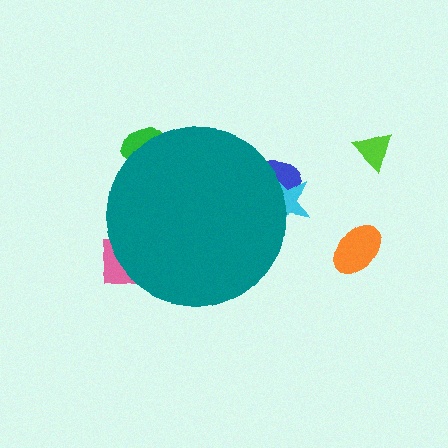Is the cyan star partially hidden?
Yes, the cyan star is partially hidden behind the teal circle.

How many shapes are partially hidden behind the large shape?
4 shapes are partially hidden.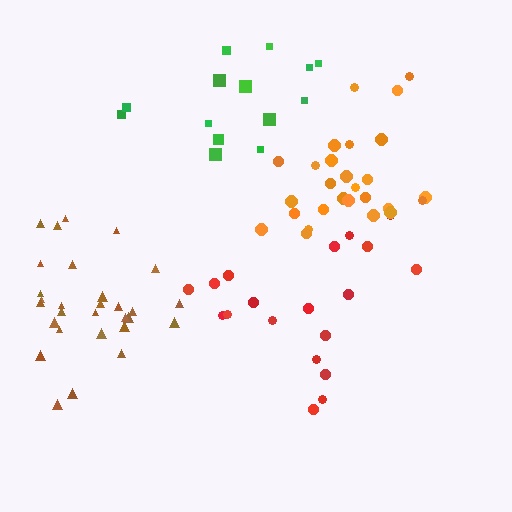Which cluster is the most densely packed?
Brown.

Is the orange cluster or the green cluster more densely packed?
Orange.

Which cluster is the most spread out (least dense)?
Green.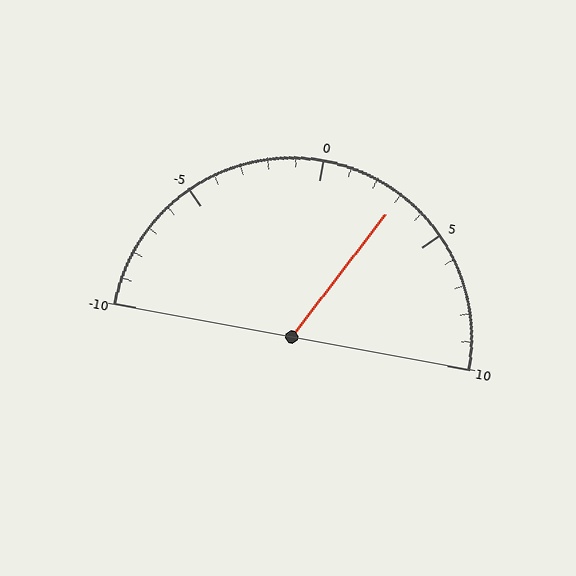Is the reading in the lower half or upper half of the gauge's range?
The reading is in the upper half of the range (-10 to 10).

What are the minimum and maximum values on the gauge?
The gauge ranges from -10 to 10.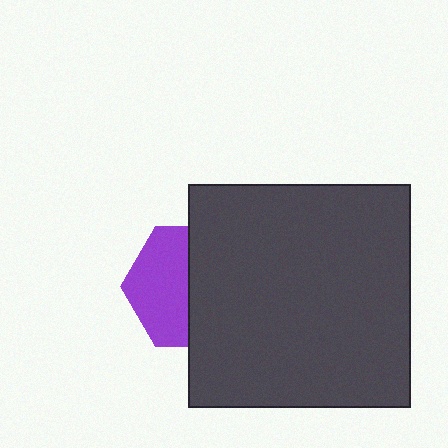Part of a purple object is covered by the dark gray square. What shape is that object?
It is a hexagon.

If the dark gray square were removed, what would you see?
You would see the complete purple hexagon.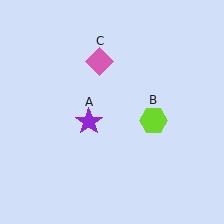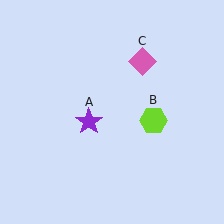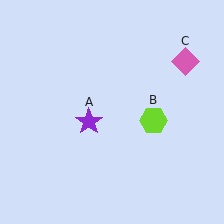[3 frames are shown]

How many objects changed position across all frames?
1 object changed position: pink diamond (object C).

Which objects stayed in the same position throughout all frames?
Purple star (object A) and lime hexagon (object B) remained stationary.